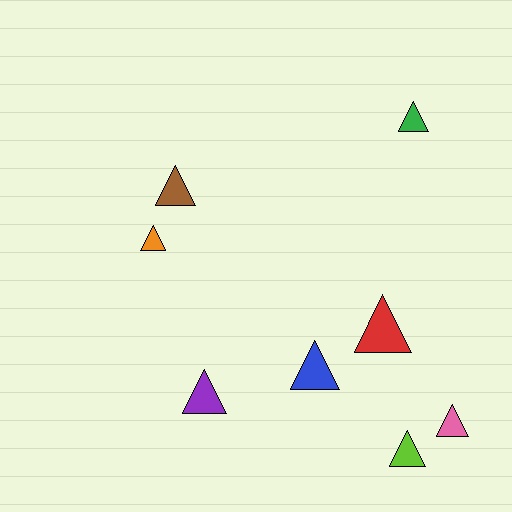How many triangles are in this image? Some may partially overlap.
There are 8 triangles.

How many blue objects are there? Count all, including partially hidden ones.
There is 1 blue object.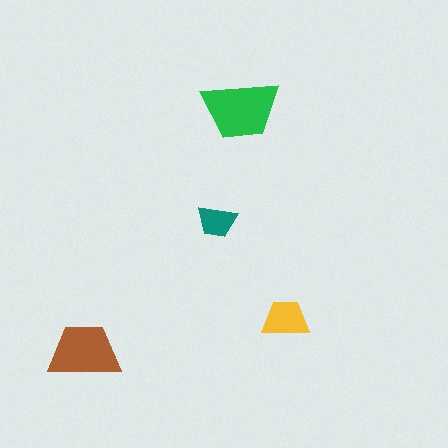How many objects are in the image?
There are 4 objects in the image.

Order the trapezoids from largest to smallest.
the green one, the brown one, the yellow one, the teal one.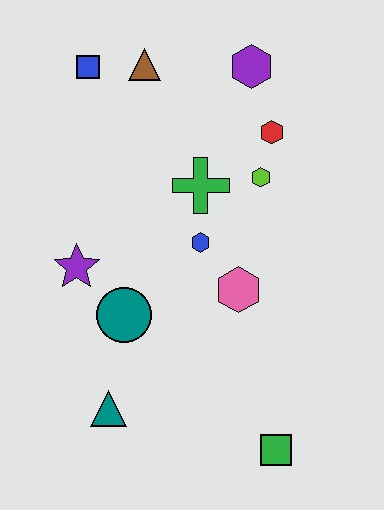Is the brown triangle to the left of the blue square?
No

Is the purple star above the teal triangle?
Yes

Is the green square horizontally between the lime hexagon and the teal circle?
No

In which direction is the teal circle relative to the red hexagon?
The teal circle is below the red hexagon.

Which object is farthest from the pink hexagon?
The blue square is farthest from the pink hexagon.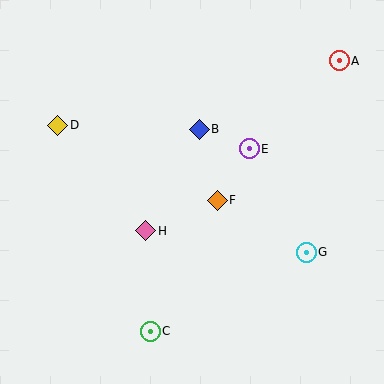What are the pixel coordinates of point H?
Point H is at (146, 231).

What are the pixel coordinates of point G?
Point G is at (306, 252).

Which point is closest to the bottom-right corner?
Point G is closest to the bottom-right corner.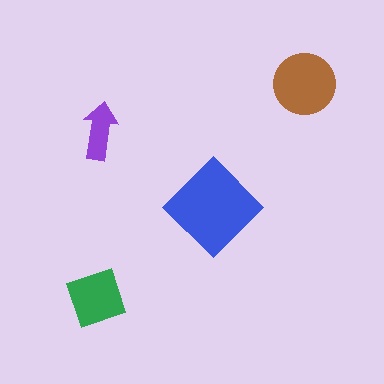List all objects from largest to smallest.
The blue diamond, the brown circle, the green square, the purple arrow.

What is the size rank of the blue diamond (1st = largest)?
1st.